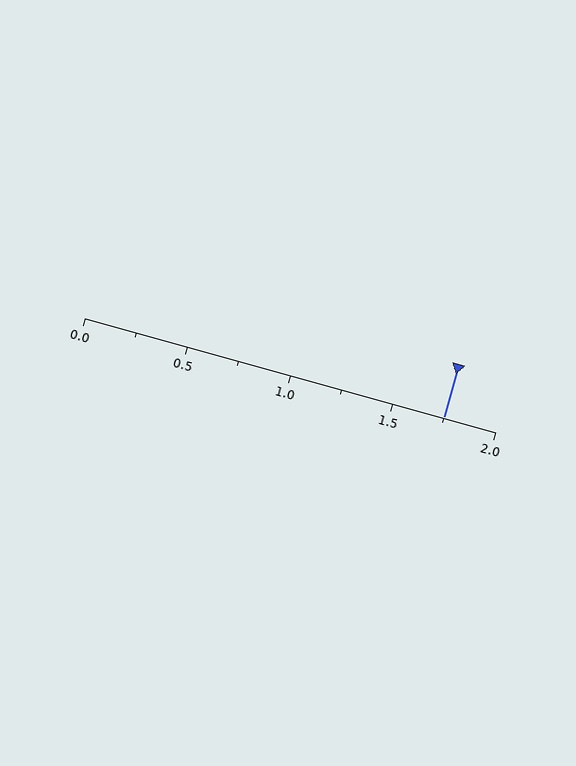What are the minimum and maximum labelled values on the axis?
The axis runs from 0.0 to 2.0.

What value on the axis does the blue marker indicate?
The marker indicates approximately 1.75.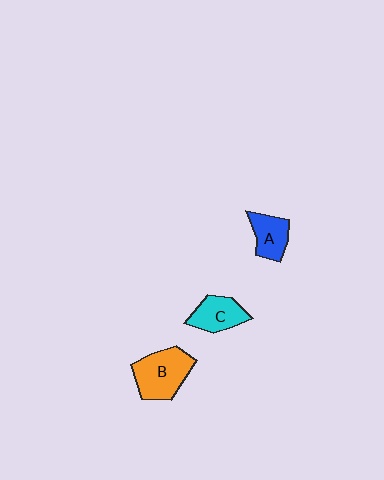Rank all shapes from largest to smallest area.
From largest to smallest: B (orange), C (cyan), A (blue).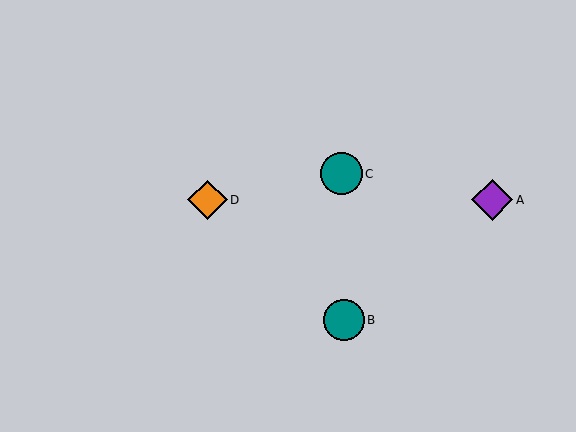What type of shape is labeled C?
Shape C is a teal circle.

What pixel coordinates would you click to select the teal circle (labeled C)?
Click at (341, 174) to select the teal circle C.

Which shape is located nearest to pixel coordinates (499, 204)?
The purple diamond (labeled A) at (492, 200) is nearest to that location.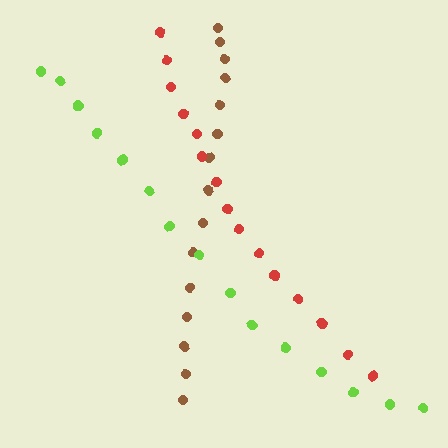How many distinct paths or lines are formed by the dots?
There are 3 distinct paths.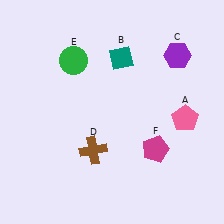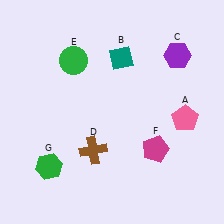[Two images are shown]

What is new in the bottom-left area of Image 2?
A green hexagon (G) was added in the bottom-left area of Image 2.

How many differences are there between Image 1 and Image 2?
There is 1 difference between the two images.